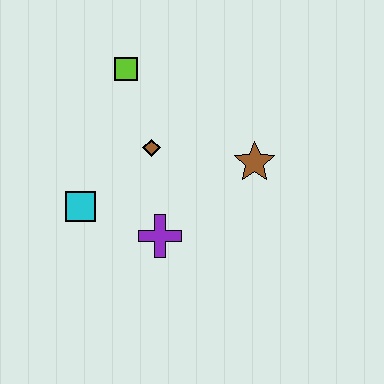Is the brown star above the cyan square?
Yes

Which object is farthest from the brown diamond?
The brown star is farthest from the brown diamond.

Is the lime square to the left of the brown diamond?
Yes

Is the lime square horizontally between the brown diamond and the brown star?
No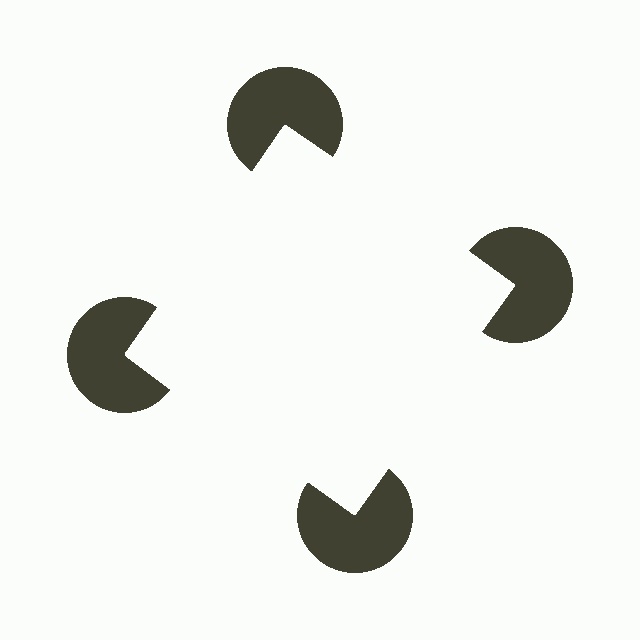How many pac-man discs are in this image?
There are 4 — one at each vertex of the illusory square.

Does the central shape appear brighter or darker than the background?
It typically appears slightly brighter than the background, even though no actual brightness change is drawn.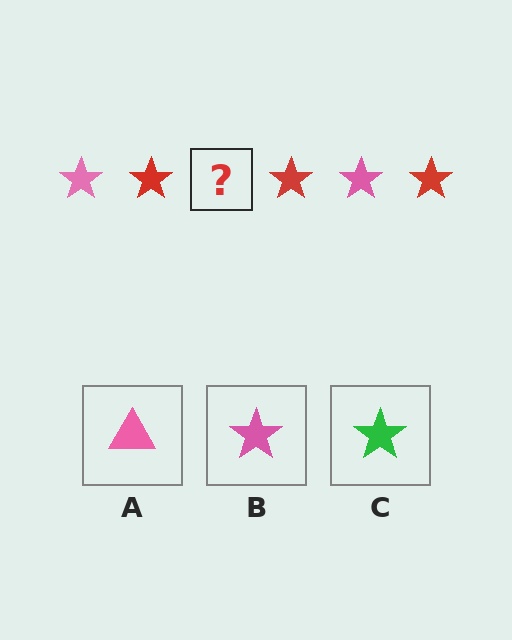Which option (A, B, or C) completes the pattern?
B.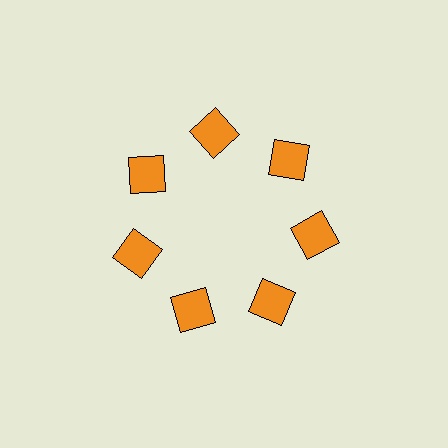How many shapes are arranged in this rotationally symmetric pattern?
There are 7 shapes, arranged in 7 groups of 1.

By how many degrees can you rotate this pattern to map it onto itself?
The pattern maps onto itself every 51 degrees of rotation.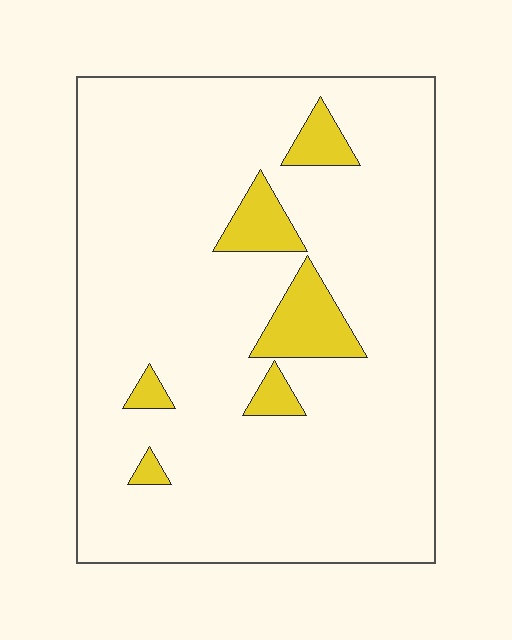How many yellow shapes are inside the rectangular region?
6.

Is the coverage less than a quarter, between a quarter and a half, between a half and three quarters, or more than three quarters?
Less than a quarter.